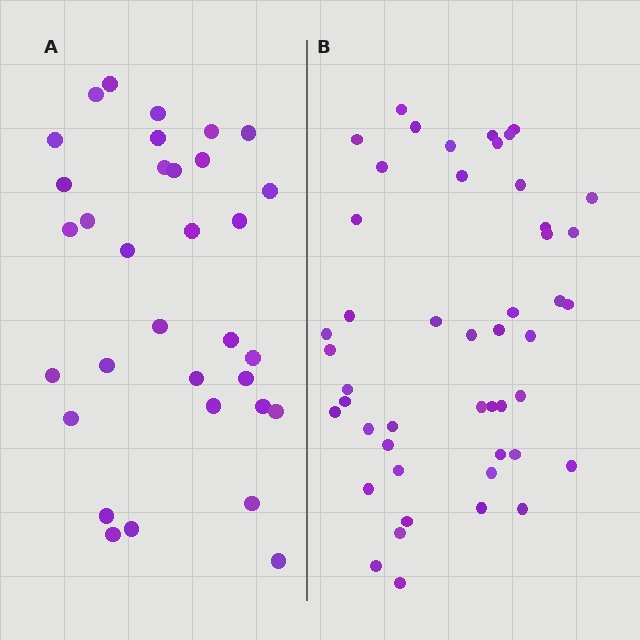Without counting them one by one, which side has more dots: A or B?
Region B (the right region) has more dots.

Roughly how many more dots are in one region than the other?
Region B has approximately 15 more dots than region A.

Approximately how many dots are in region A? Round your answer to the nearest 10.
About 30 dots. (The exact count is 33, which rounds to 30.)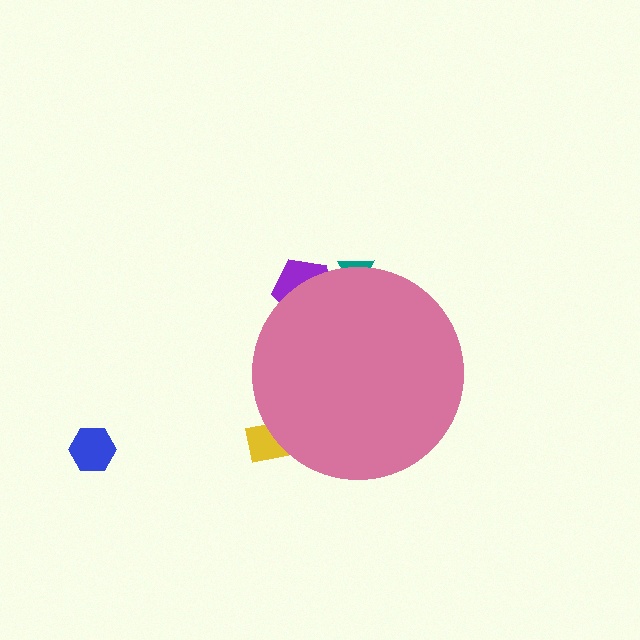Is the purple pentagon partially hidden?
Yes, the purple pentagon is partially hidden behind the pink circle.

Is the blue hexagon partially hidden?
No, the blue hexagon is fully visible.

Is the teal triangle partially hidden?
Yes, the teal triangle is partially hidden behind the pink circle.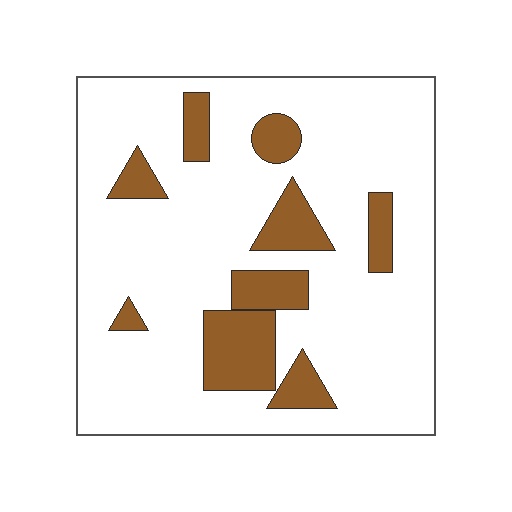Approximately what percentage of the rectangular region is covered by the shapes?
Approximately 20%.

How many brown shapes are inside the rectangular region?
9.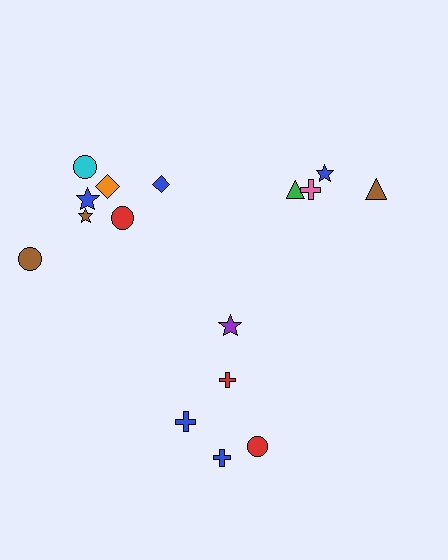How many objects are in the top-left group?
There are 7 objects.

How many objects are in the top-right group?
There are 4 objects.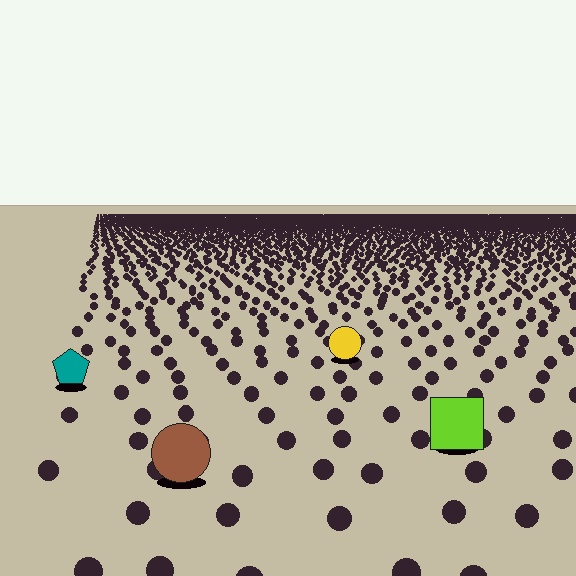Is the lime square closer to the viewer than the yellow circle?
Yes. The lime square is closer — you can tell from the texture gradient: the ground texture is coarser near it.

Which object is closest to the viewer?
The brown circle is closest. The texture marks near it are larger and more spread out.